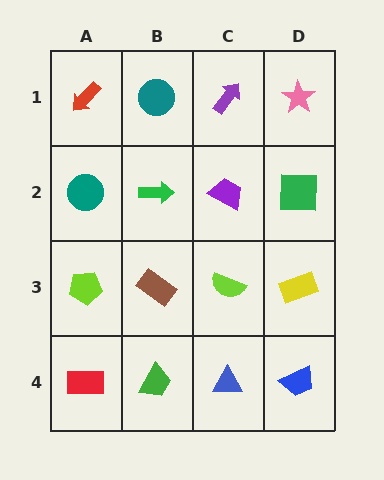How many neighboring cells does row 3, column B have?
4.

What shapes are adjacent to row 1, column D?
A green square (row 2, column D), a purple arrow (row 1, column C).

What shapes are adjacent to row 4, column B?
A brown rectangle (row 3, column B), a red rectangle (row 4, column A), a blue triangle (row 4, column C).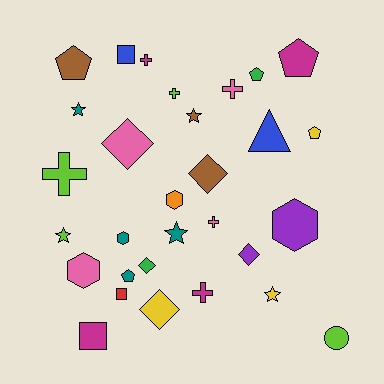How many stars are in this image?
There are 5 stars.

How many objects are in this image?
There are 30 objects.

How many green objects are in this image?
There are 2 green objects.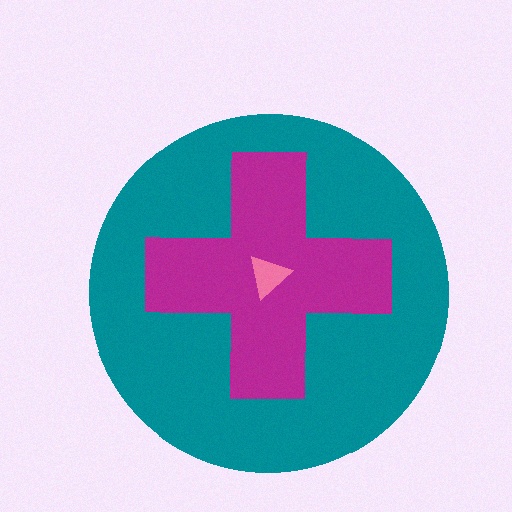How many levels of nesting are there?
3.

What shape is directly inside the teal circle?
The magenta cross.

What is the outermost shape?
The teal circle.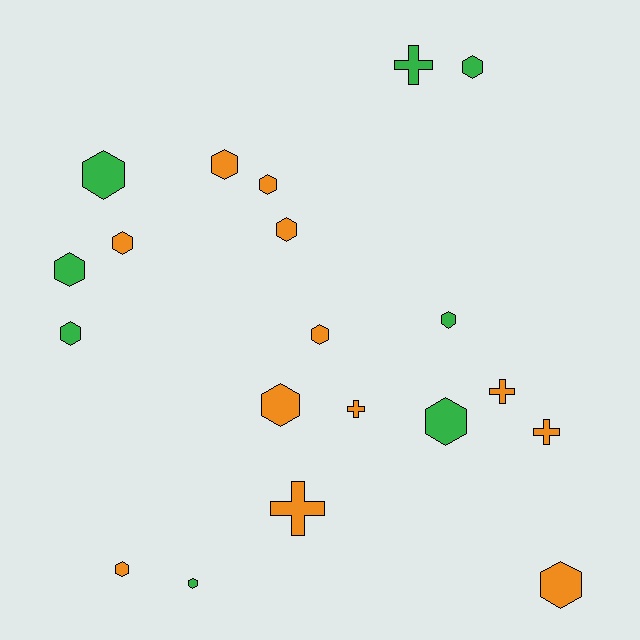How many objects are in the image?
There are 20 objects.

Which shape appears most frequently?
Hexagon, with 15 objects.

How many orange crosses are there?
There are 4 orange crosses.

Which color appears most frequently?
Orange, with 12 objects.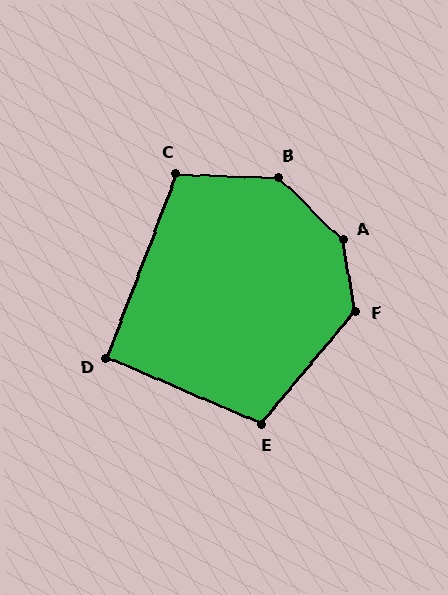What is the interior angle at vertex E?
Approximately 106 degrees (obtuse).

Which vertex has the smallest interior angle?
D, at approximately 92 degrees.